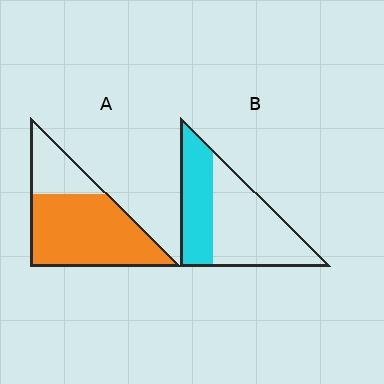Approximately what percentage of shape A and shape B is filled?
A is approximately 75% and B is approximately 40%.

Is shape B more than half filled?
No.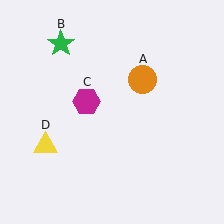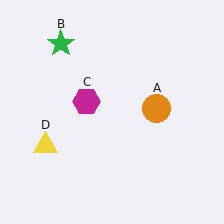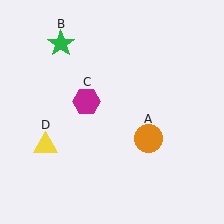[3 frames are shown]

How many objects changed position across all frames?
1 object changed position: orange circle (object A).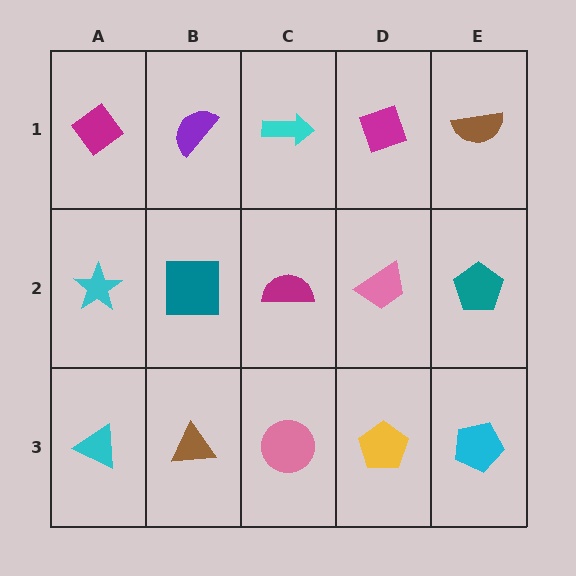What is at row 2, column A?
A cyan star.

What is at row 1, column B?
A purple semicircle.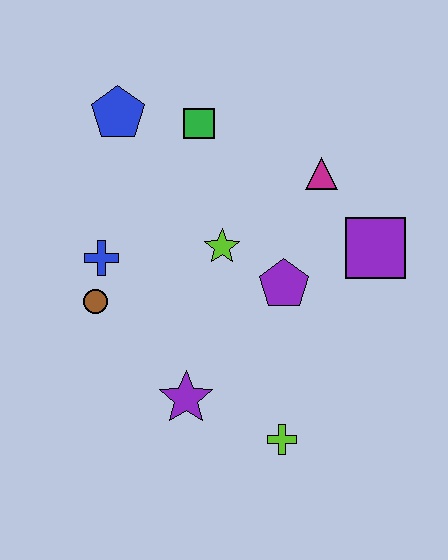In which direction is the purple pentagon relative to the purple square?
The purple pentagon is to the left of the purple square.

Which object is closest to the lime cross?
The purple star is closest to the lime cross.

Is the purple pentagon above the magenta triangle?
No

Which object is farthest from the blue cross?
The purple square is farthest from the blue cross.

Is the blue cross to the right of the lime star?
No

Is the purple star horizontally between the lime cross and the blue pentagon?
Yes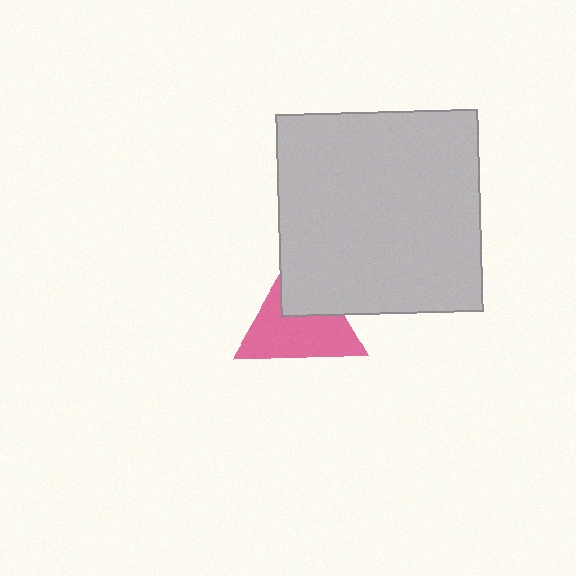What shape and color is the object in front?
The object in front is a light gray square.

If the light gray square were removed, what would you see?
You would see the complete pink triangle.